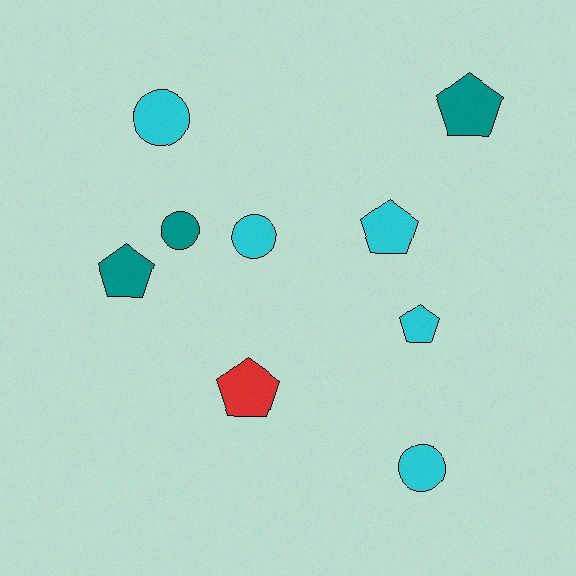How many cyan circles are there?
There are 3 cyan circles.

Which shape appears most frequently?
Pentagon, with 5 objects.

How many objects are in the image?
There are 9 objects.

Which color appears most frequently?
Cyan, with 5 objects.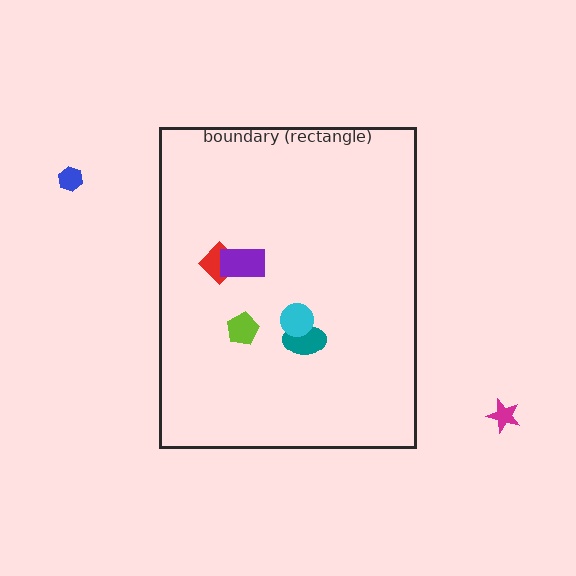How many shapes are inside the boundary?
5 inside, 2 outside.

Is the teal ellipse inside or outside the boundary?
Inside.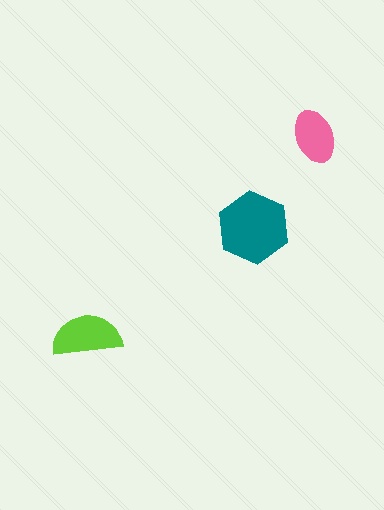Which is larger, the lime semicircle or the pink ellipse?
The lime semicircle.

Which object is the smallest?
The pink ellipse.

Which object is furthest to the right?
The pink ellipse is rightmost.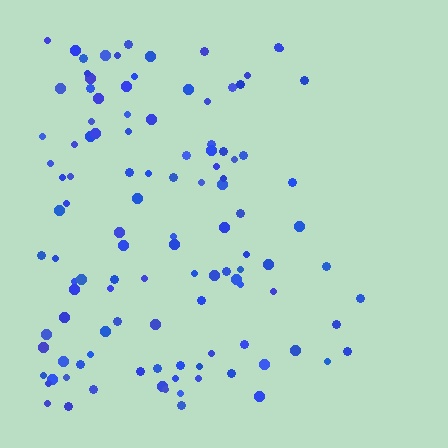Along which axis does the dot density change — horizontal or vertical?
Horizontal.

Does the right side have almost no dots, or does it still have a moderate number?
Still a moderate number, just noticeably fewer than the left.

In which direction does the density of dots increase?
From right to left, with the left side densest.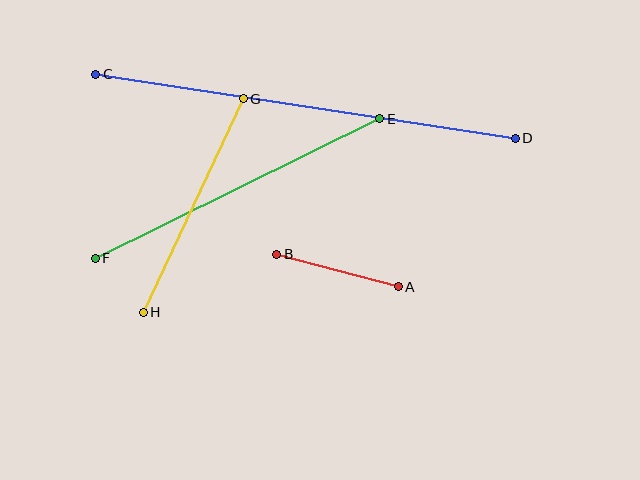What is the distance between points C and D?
The distance is approximately 424 pixels.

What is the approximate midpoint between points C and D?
The midpoint is at approximately (305, 106) pixels.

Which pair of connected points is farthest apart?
Points C and D are farthest apart.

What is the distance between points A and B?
The distance is approximately 126 pixels.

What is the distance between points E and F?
The distance is approximately 316 pixels.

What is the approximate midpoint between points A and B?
The midpoint is at approximately (337, 270) pixels.